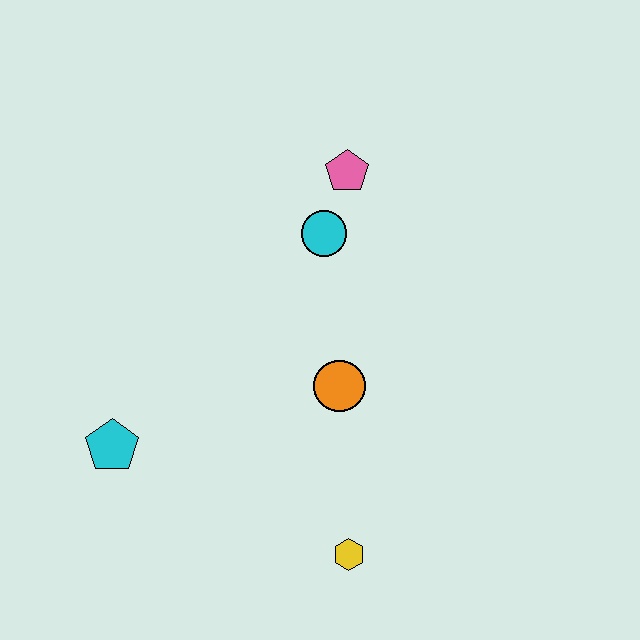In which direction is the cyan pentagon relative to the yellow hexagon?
The cyan pentagon is to the left of the yellow hexagon.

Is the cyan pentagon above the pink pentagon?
No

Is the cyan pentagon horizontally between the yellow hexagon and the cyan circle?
No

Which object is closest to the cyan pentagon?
The orange circle is closest to the cyan pentagon.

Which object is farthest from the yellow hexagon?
The pink pentagon is farthest from the yellow hexagon.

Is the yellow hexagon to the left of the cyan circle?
No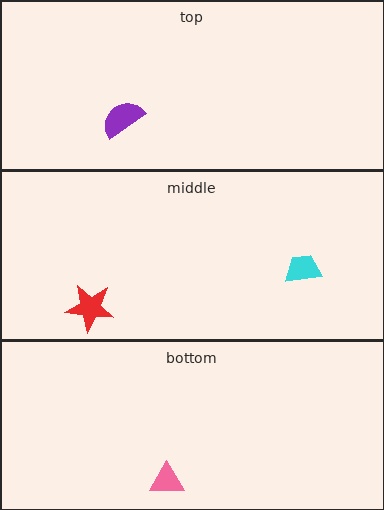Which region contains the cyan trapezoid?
The middle region.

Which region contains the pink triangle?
The bottom region.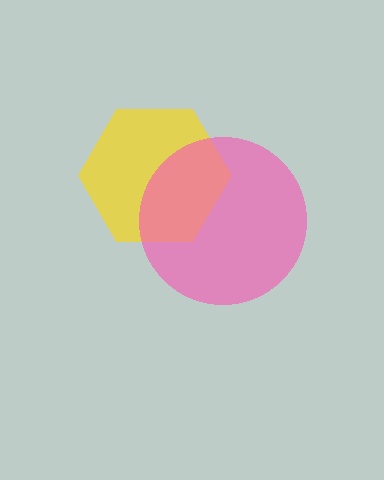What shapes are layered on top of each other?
The layered shapes are: a yellow hexagon, a pink circle.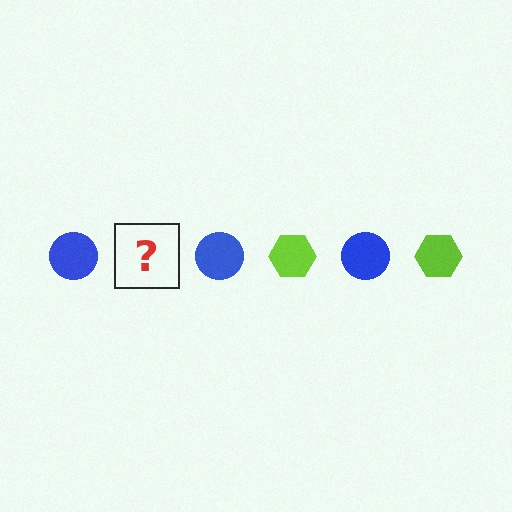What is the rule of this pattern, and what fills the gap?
The rule is that the pattern alternates between blue circle and lime hexagon. The gap should be filled with a lime hexagon.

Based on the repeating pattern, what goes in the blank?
The blank should be a lime hexagon.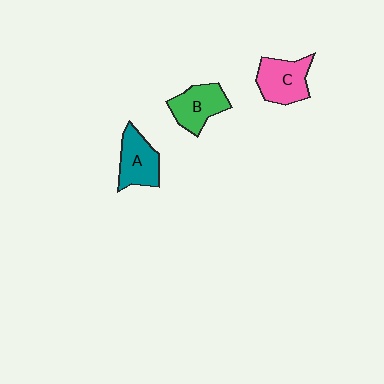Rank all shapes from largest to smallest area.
From largest to smallest: C (pink), B (green), A (teal).